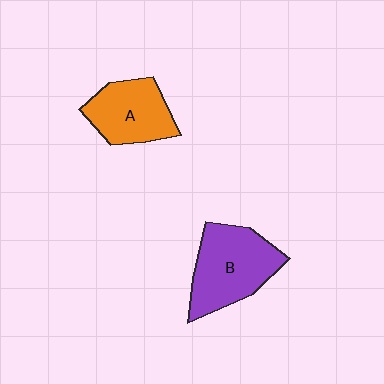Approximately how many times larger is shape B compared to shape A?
Approximately 1.3 times.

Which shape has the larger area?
Shape B (purple).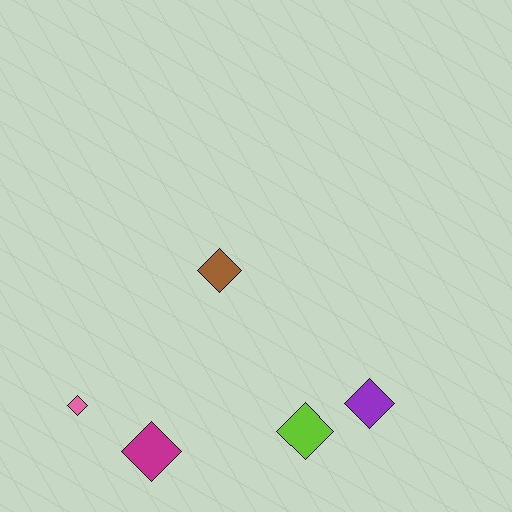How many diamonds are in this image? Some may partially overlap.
There are 5 diamonds.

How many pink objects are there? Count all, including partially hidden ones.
There is 1 pink object.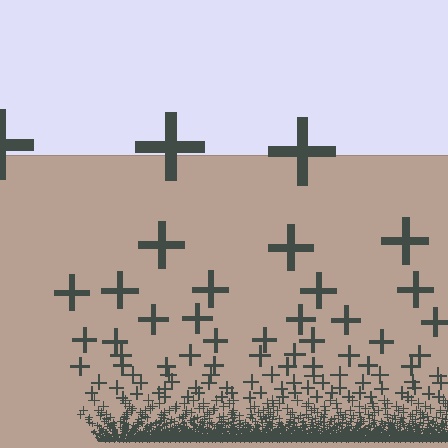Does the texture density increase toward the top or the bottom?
Density increases toward the bottom.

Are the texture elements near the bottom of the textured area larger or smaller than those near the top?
Smaller. The gradient is inverted — elements near the bottom are smaller and denser.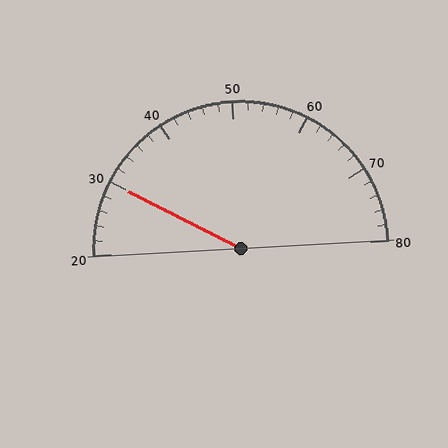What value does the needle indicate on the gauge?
The needle indicates approximately 30.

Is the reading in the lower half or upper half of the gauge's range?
The reading is in the lower half of the range (20 to 80).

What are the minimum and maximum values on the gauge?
The gauge ranges from 20 to 80.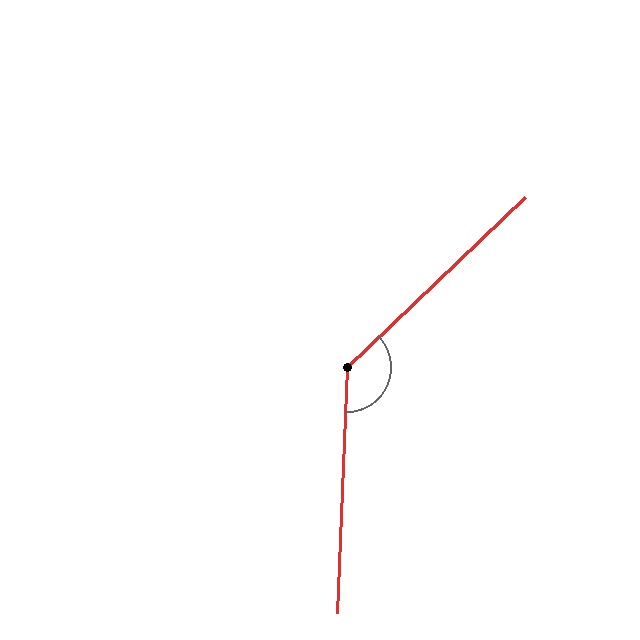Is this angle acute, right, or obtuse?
It is obtuse.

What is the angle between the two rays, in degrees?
Approximately 136 degrees.